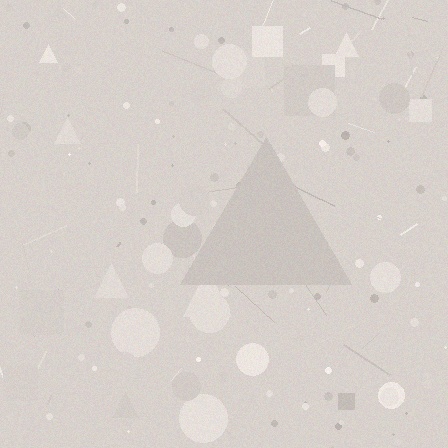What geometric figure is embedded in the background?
A triangle is embedded in the background.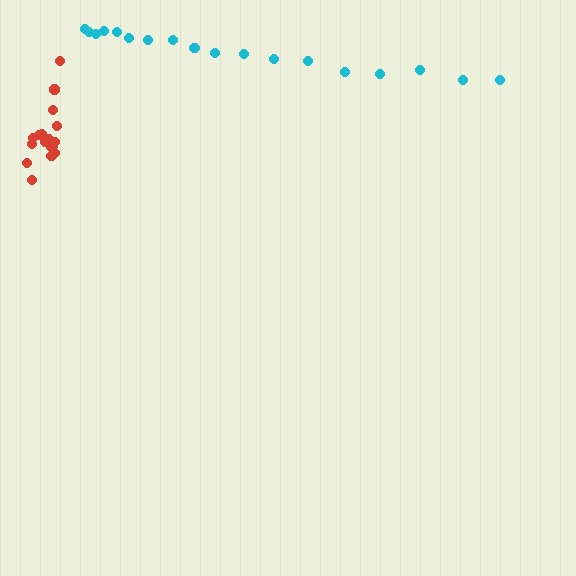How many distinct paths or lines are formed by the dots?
There are 2 distinct paths.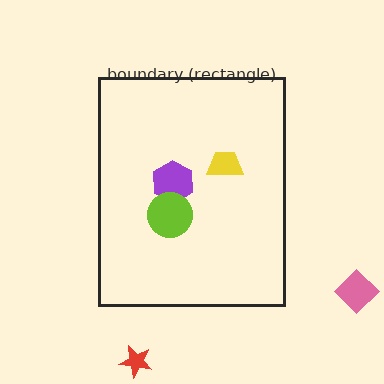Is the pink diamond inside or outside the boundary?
Outside.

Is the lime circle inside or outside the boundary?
Inside.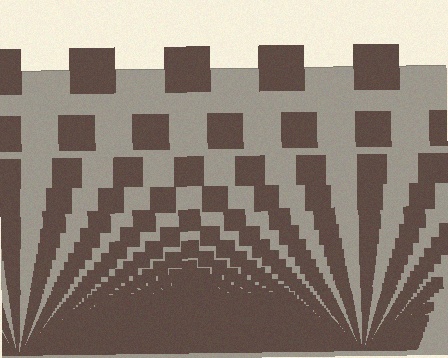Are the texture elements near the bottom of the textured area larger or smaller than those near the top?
Smaller. The gradient is inverted — elements near the bottom are smaller and denser.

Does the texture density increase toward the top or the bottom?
Density increases toward the bottom.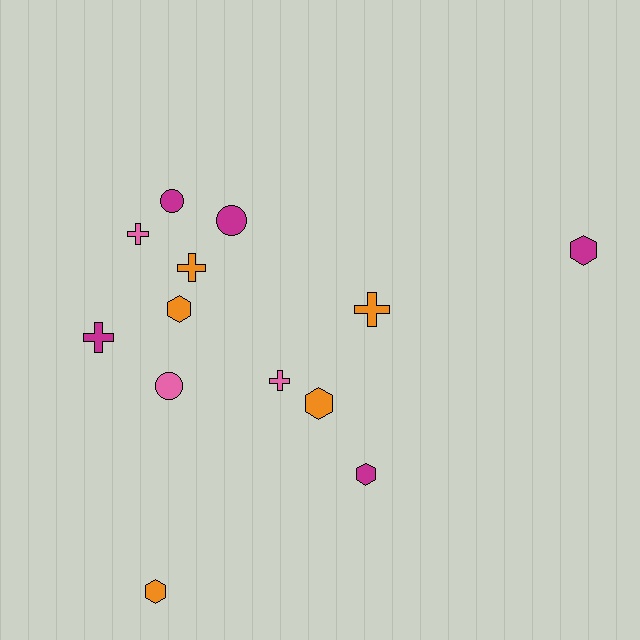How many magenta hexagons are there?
There are 2 magenta hexagons.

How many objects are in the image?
There are 13 objects.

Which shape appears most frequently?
Hexagon, with 5 objects.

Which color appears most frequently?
Orange, with 5 objects.